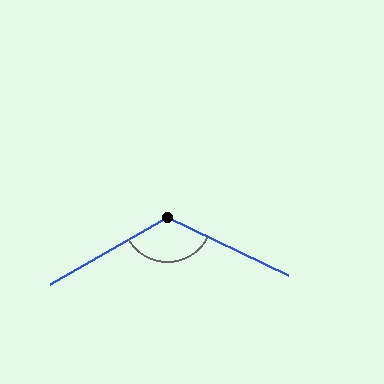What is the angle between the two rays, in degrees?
Approximately 125 degrees.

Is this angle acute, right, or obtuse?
It is obtuse.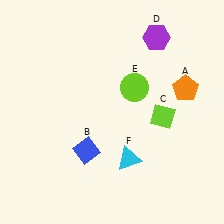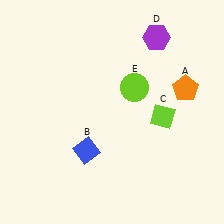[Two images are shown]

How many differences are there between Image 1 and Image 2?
There is 1 difference between the two images.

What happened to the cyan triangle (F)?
The cyan triangle (F) was removed in Image 2. It was in the bottom-right area of Image 1.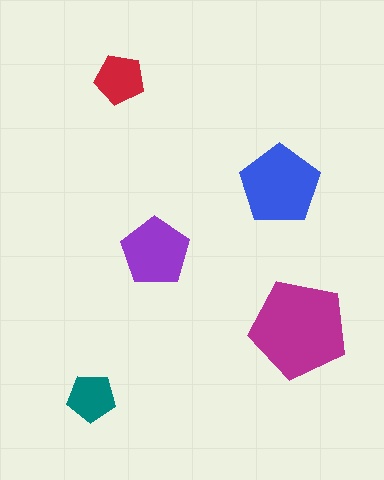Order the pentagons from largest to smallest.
the magenta one, the blue one, the purple one, the red one, the teal one.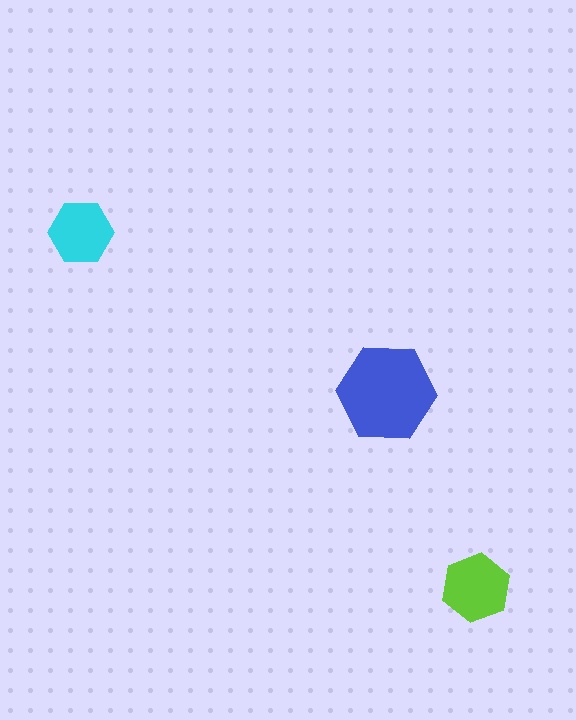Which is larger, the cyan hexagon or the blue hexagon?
The blue one.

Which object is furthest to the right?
The lime hexagon is rightmost.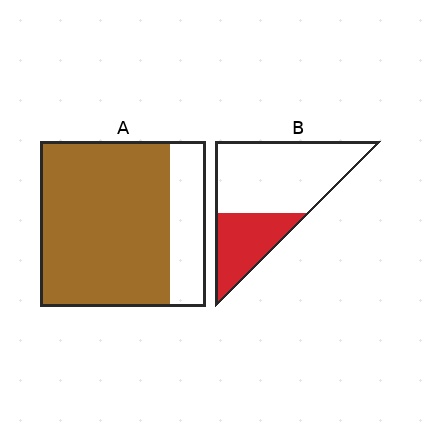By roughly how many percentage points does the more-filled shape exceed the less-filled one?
By roughly 45 percentage points (A over B).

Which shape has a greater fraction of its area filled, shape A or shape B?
Shape A.